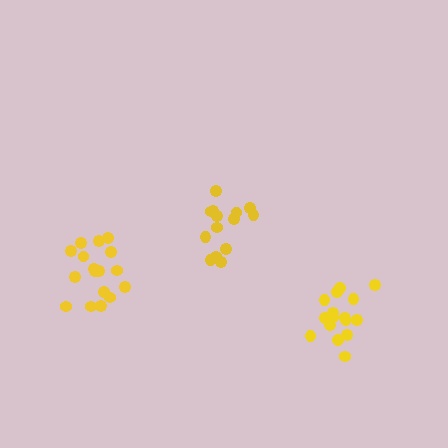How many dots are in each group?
Group 1: 14 dots, Group 2: 17 dots, Group 3: 16 dots (47 total).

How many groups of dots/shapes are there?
There are 3 groups.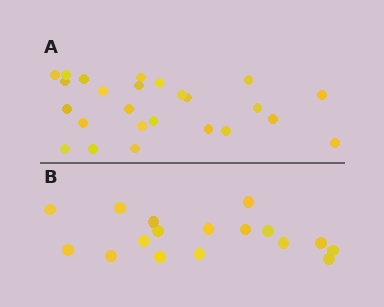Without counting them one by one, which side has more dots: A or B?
Region A (the top region) has more dots.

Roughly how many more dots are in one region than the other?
Region A has roughly 8 or so more dots than region B.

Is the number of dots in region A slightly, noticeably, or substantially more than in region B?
Region A has substantially more. The ratio is roughly 1.5 to 1.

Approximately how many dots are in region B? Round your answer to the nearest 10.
About 20 dots. (The exact count is 17, which rounds to 20.)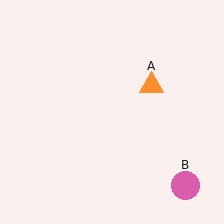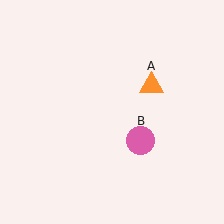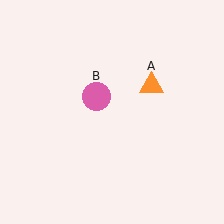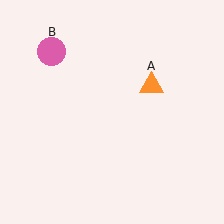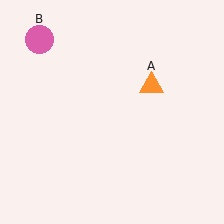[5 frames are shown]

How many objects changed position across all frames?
1 object changed position: pink circle (object B).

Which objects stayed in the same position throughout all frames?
Orange triangle (object A) remained stationary.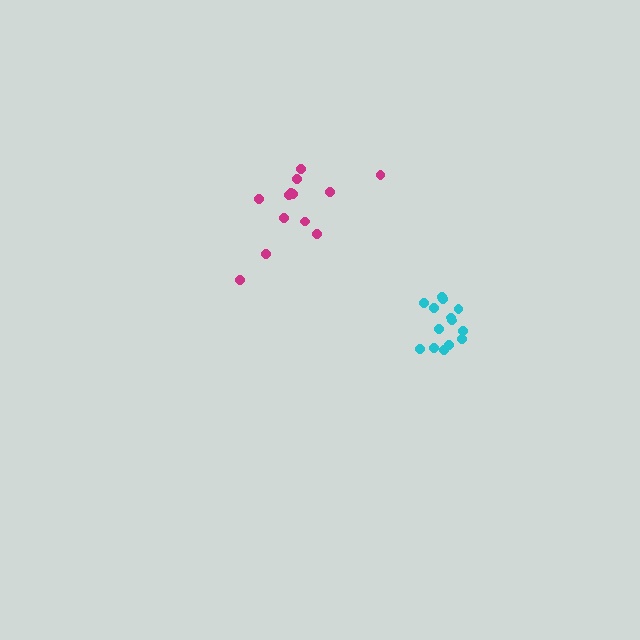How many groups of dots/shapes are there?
There are 2 groups.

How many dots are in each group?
Group 1: 13 dots, Group 2: 14 dots (27 total).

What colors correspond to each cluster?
The clusters are colored: magenta, cyan.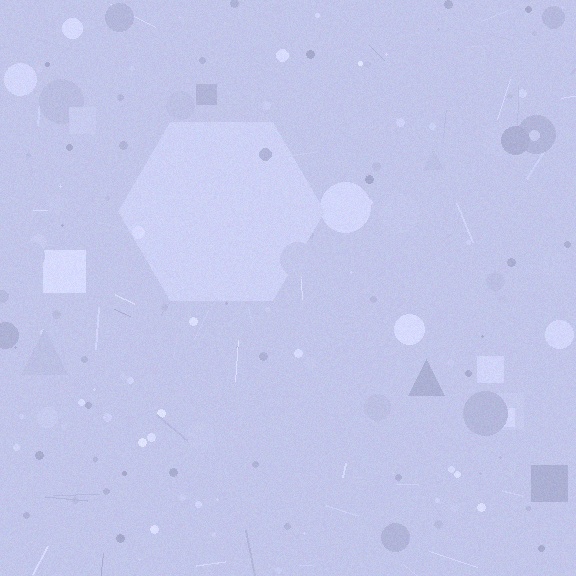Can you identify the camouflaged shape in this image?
The camouflaged shape is a hexagon.